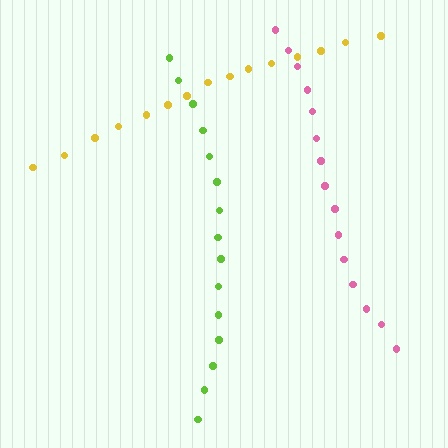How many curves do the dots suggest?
There are 3 distinct paths.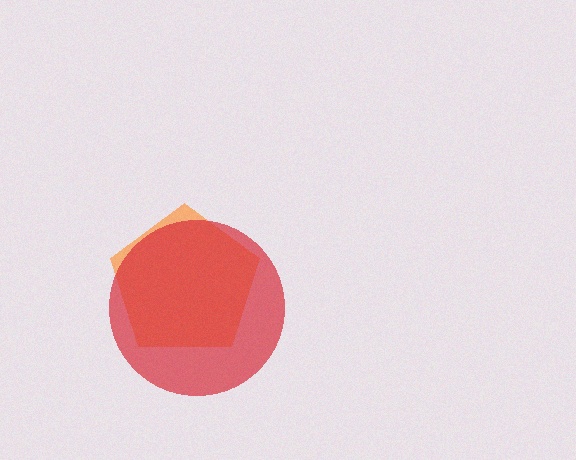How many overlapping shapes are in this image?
There are 2 overlapping shapes in the image.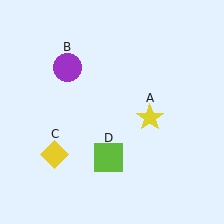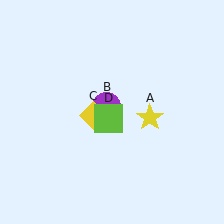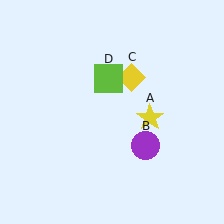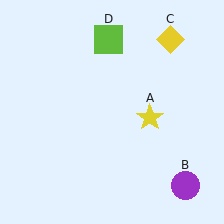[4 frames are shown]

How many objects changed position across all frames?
3 objects changed position: purple circle (object B), yellow diamond (object C), lime square (object D).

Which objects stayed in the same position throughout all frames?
Yellow star (object A) remained stationary.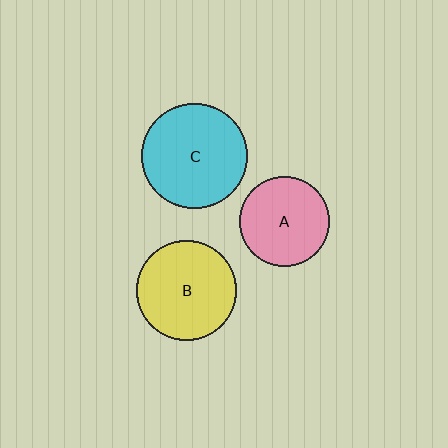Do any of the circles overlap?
No, none of the circles overlap.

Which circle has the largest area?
Circle C (cyan).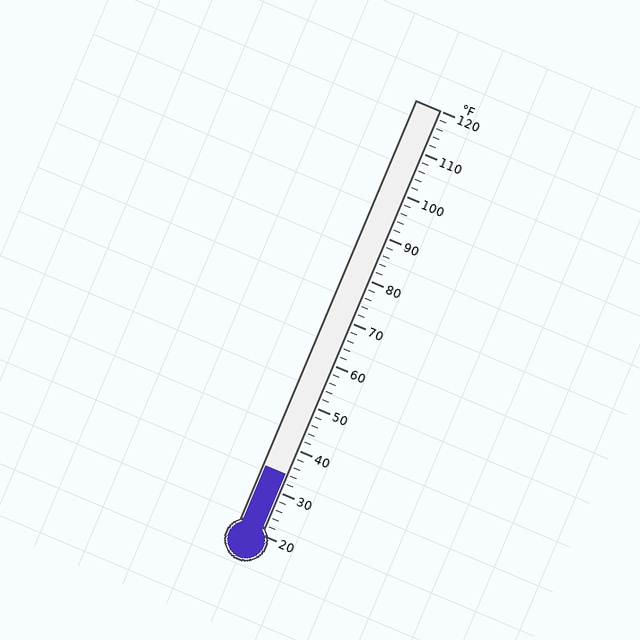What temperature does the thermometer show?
The thermometer shows approximately 34°F.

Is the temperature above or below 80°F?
The temperature is below 80°F.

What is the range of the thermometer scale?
The thermometer scale ranges from 20°F to 120°F.